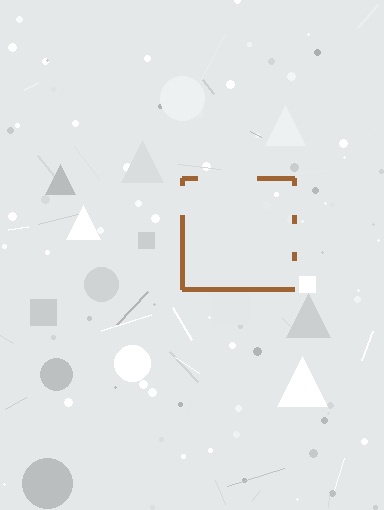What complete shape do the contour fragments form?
The contour fragments form a square.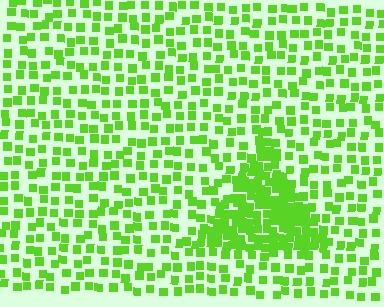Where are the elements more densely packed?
The elements are more densely packed inside the triangle boundary.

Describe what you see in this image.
The image contains small lime elements arranged at two different densities. A triangle-shaped region is visible where the elements are more densely packed than the surrounding area.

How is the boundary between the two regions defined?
The boundary is defined by a change in element density (approximately 2.4x ratio). All elements are the same color, size, and shape.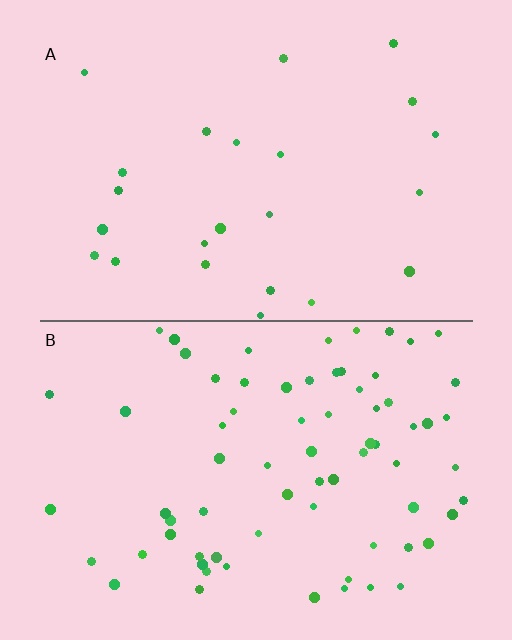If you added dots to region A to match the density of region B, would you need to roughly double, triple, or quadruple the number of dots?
Approximately triple.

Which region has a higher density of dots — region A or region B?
B (the bottom).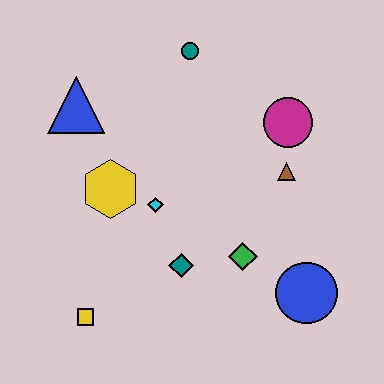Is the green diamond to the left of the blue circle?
Yes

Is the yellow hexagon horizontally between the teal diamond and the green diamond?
No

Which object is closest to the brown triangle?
The magenta circle is closest to the brown triangle.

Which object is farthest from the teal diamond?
The teal circle is farthest from the teal diamond.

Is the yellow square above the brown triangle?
No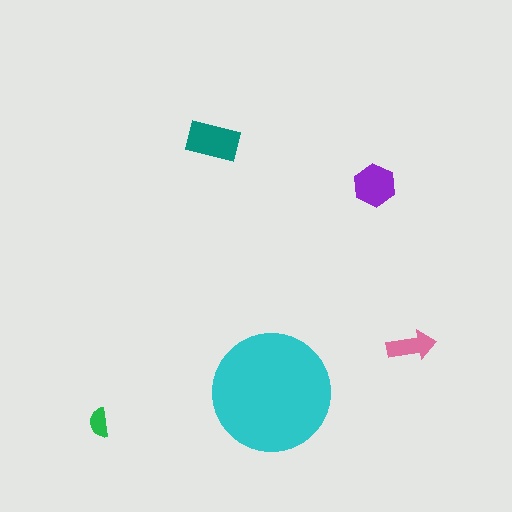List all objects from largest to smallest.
The cyan circle, the teal rectangle, the purple hexagon, the pink arrow, the green semicircle.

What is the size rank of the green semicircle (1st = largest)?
5th.